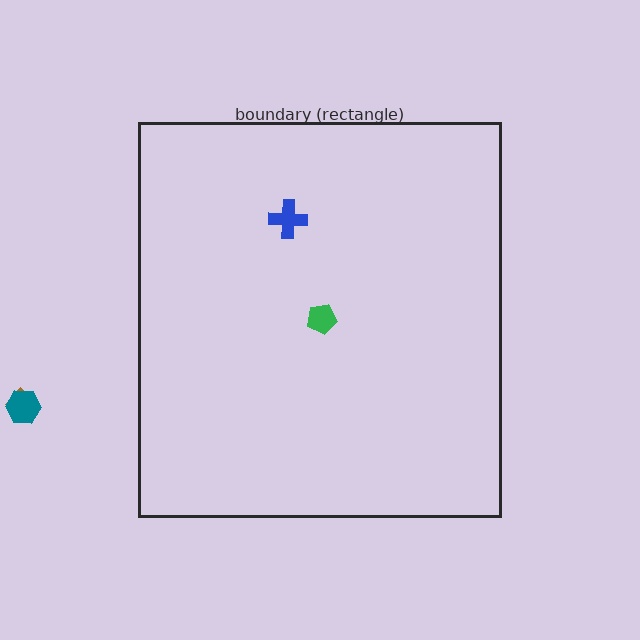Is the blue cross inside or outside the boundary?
Inside.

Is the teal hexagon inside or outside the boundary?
Outside.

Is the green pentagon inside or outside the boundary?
Inside.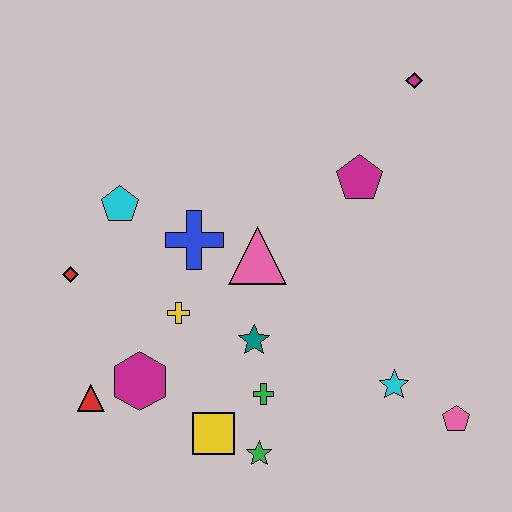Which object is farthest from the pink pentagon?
The red diamond is farthest from the pink pentagon.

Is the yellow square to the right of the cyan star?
No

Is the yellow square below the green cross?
Yes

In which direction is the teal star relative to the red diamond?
The teal star is to the right of the red diamond.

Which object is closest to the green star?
The yellow square is closest to the green star.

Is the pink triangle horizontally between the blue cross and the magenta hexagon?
No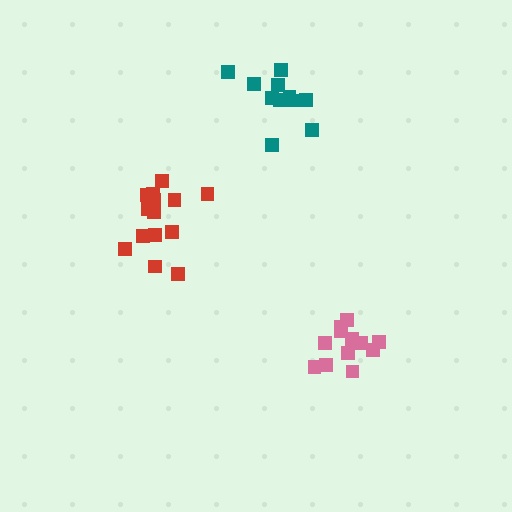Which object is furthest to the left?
The red cluster is leftmost.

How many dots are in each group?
Group 1: 12 dots, Group 2: 14 dots, Group 3: 11 dots (37 total).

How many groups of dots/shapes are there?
There are 3 groups.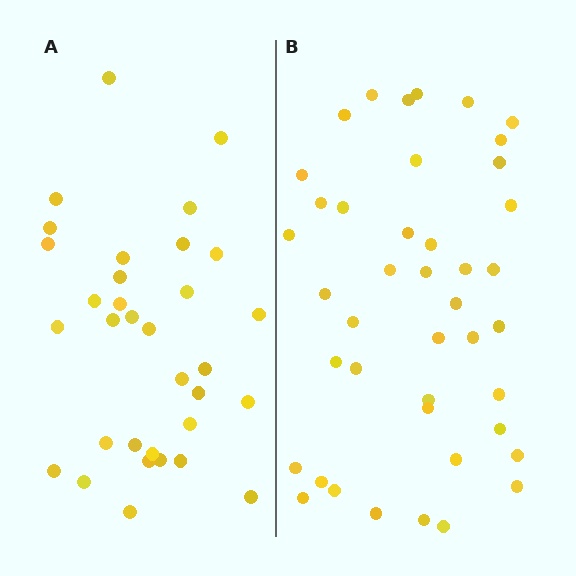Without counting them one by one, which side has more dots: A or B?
Region B (the right region) has more dots.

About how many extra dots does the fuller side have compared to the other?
Region B has roughly 8 or so more dots than region A.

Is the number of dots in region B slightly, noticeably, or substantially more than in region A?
Region B has noticeably more, but not dramatically so. The ratio is roughly 1.3 to 1.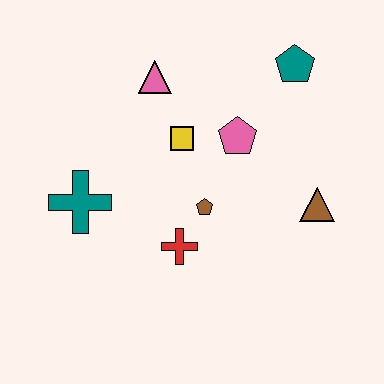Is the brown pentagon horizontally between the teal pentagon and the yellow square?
Yes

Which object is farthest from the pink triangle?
The brown triangle is farthest from the pink triangle.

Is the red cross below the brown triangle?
Yes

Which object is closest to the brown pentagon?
The red cross is closest to the brown pentagon.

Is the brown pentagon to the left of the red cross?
No